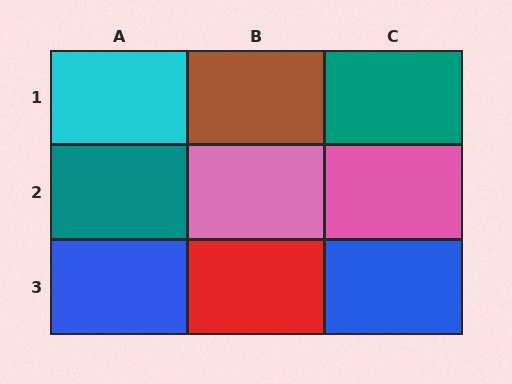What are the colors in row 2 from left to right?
Teal, pink, pink.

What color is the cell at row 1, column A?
Cyan.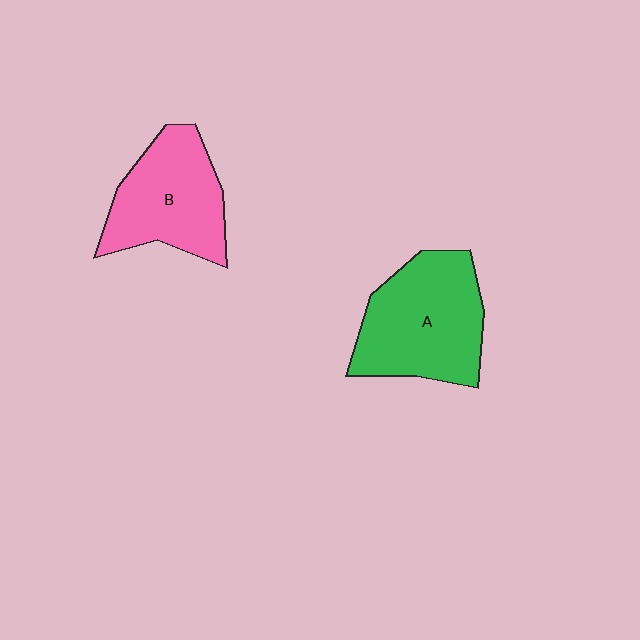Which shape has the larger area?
Shape A (green).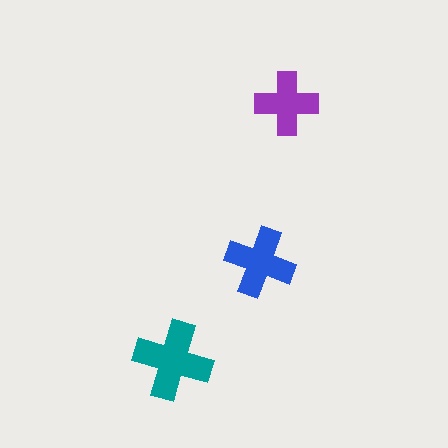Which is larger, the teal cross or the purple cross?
The teal one.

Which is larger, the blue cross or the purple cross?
The blue one.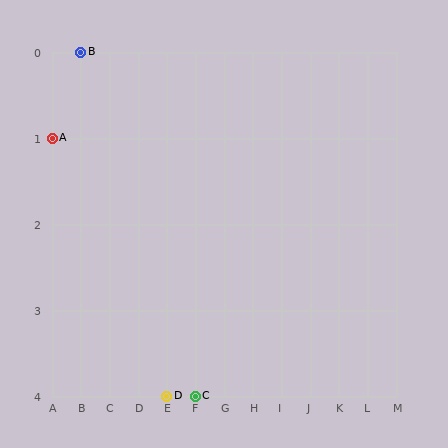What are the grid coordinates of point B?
Point B is at grid coordinates (B, 0).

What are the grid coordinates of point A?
Point A is at grid coordinates (A, 1).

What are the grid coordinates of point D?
Point D is at grid coordinates (E, 4).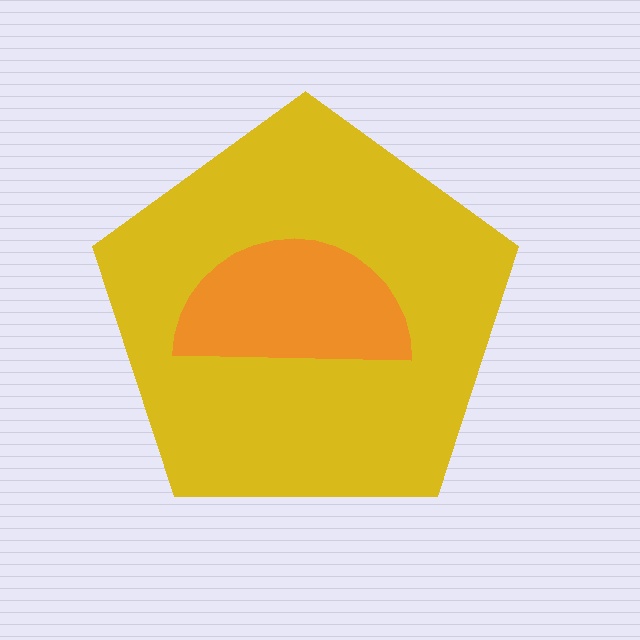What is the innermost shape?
The orange semicircle.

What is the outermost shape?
The yellow pentagon.